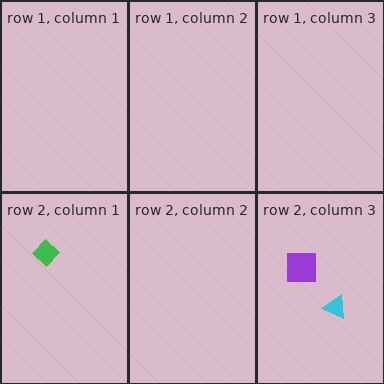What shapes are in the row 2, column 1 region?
The green diamond.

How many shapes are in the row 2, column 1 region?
1.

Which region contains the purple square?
The row 2, column 3 region.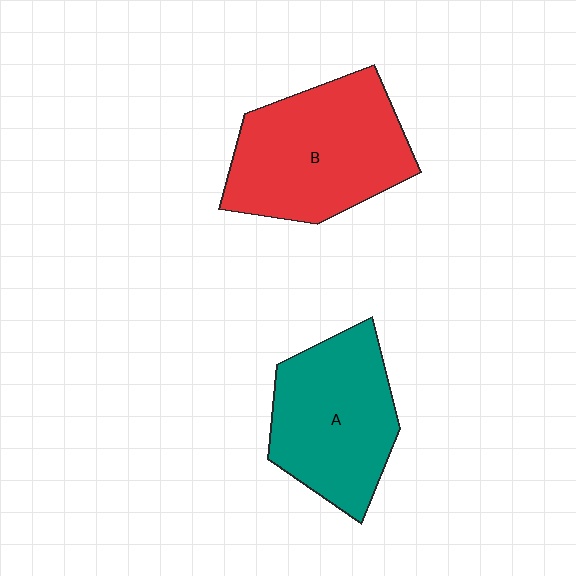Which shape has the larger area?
Shape B (red).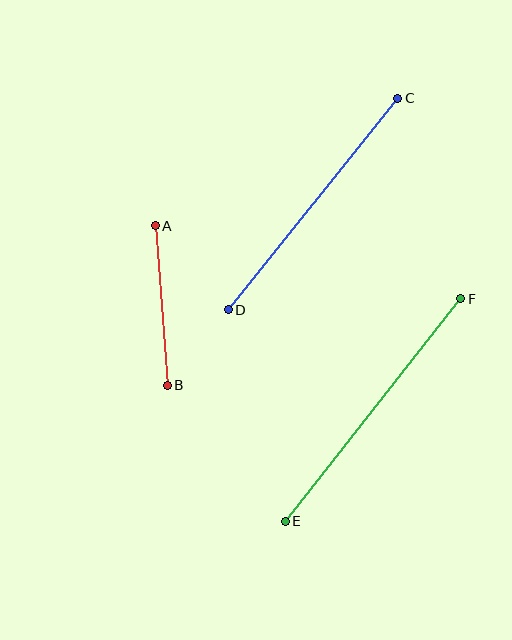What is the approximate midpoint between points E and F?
The midpoint is at approximately (373, 410) pixels.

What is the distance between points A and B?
The distance is approximately 160 pixels.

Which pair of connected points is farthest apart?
Points E and F are farthest apart.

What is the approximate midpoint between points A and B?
The midpoint is at approximately (161, 306) pixels.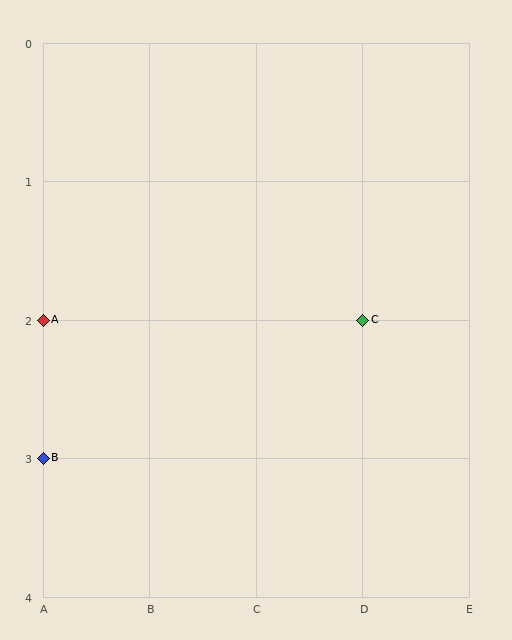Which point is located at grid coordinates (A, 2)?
Point A is at (A, 2).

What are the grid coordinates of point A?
Point A is at grid coordinates (A, 2).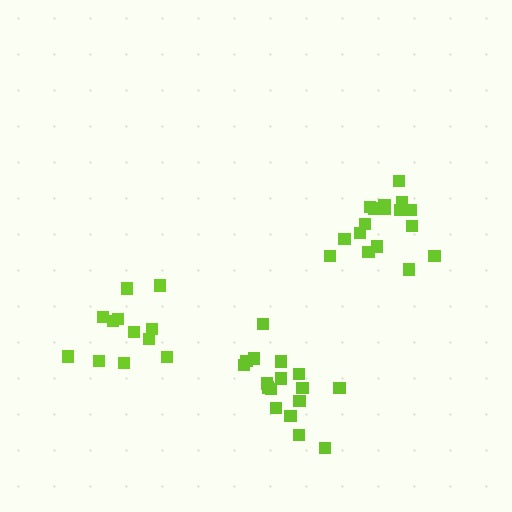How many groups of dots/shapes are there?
There are 3 groups.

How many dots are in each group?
Group 1: 17 dots, Group 2: 17 dots, Group 3: 12 dots (46 total).